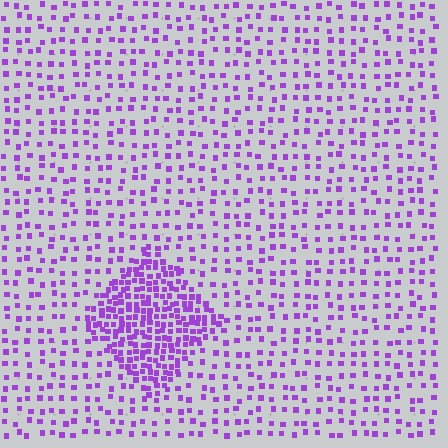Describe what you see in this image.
The image contains small purple elements arranged at two different densities. A diamond-shaped region is visible where the elements are more densely packed than the surrounding area.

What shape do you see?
I see a diamond.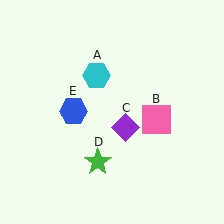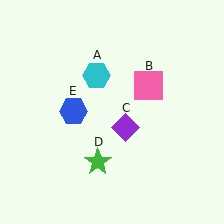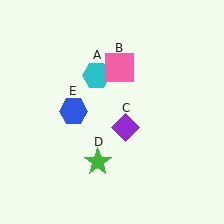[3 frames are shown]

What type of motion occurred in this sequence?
The pink square (object B) rotated counterclockwise around the center of the scene.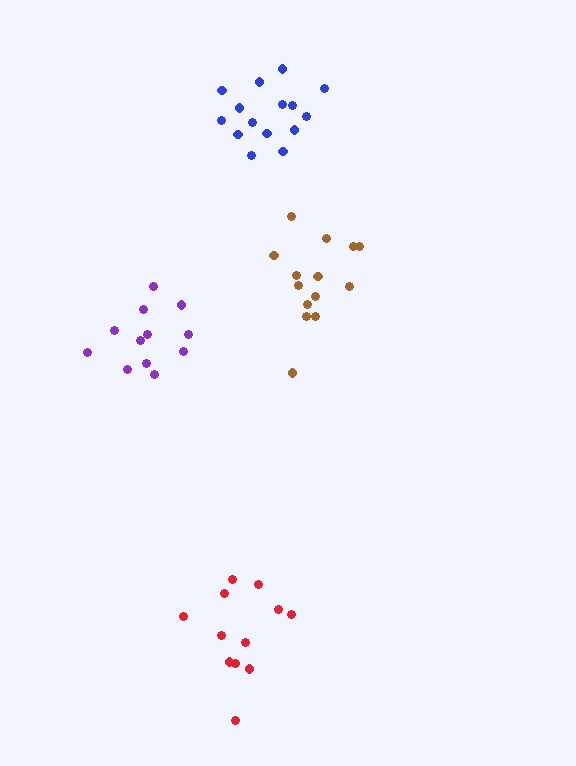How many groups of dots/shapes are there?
There are 4 groups.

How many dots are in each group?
Group 1: 14 dots, Group 2: 15 dots, Group 3: 12 dots, Group 4: 12 dots (53 total).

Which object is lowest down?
The red cluster is bottommost.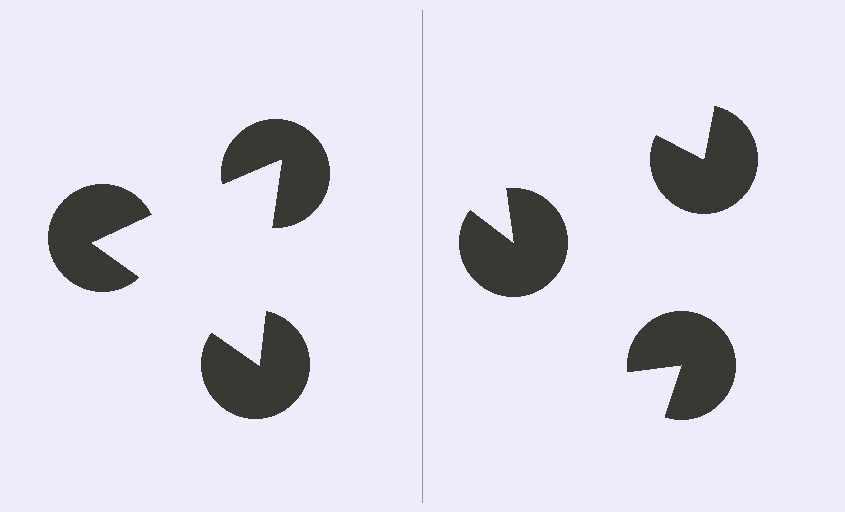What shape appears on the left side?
An illusory triangle.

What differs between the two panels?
The pac-man discs are positioned identically on both sides; only the wedge orientations differ. On the left they align to a triangle; on the right they are misaligned.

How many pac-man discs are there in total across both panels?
6 — 3 on each side.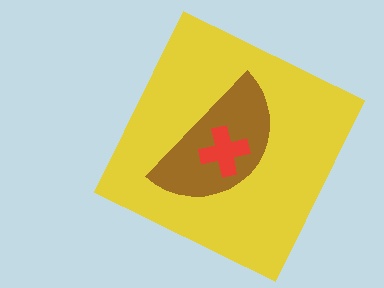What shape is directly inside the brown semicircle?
The red cross.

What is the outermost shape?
The yellow square.